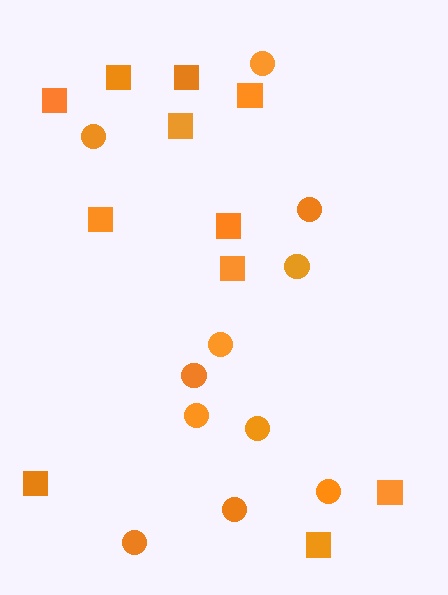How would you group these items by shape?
There are 2 groups: one group of squares (11) and one group of circles (11).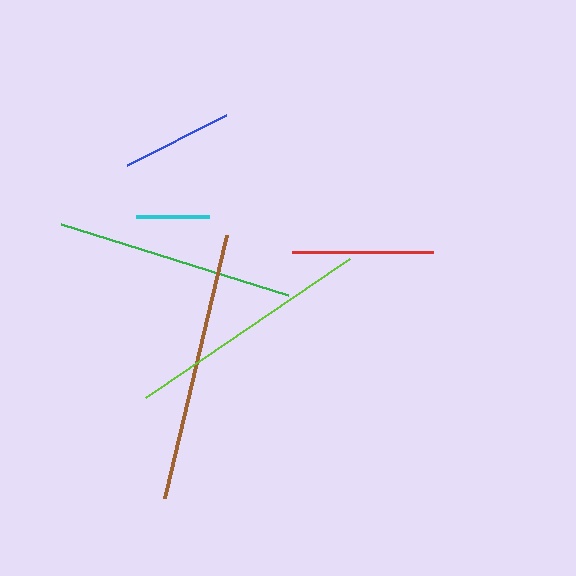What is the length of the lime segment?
The lime segment is approximately 247 pixels long.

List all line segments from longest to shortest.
From longest to shortest: brown, lime, green, red, blue, cyan.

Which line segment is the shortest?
The cyan line is the shortest at approximately 73 pixels.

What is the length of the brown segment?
The brown segment is approximately 271 pixels long.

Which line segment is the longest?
The brown line is the longest at approximately 271 pixels.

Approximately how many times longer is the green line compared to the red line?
The green line is approximately 1.7 times the length of the red line.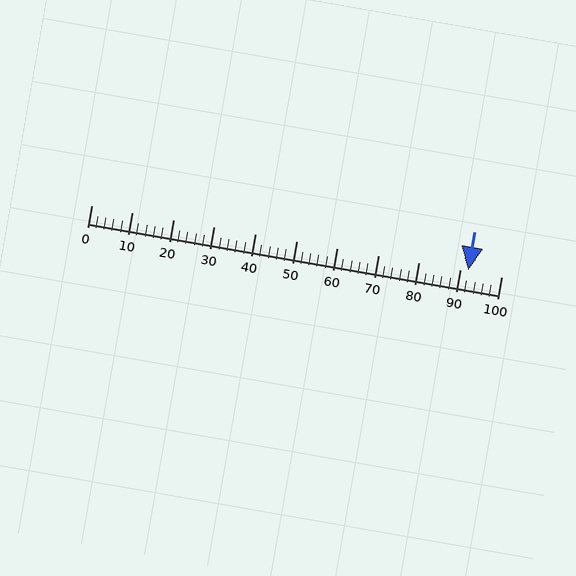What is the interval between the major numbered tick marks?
The major tick marks are spaced 10 units apart.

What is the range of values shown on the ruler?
The ruler shows values from 0 to 100.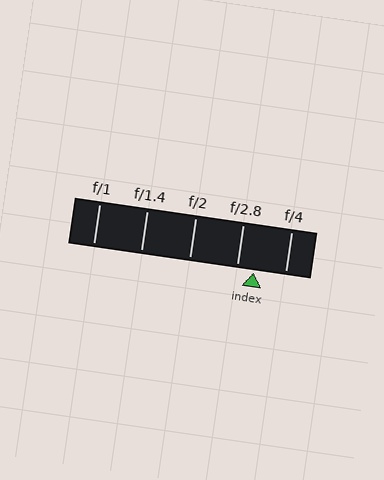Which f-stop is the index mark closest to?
The index mark is closest to f/2.8.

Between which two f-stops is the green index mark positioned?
The index mark is between f/2.8 and f/4.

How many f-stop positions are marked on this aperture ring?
There are 5 f-stop positions marked.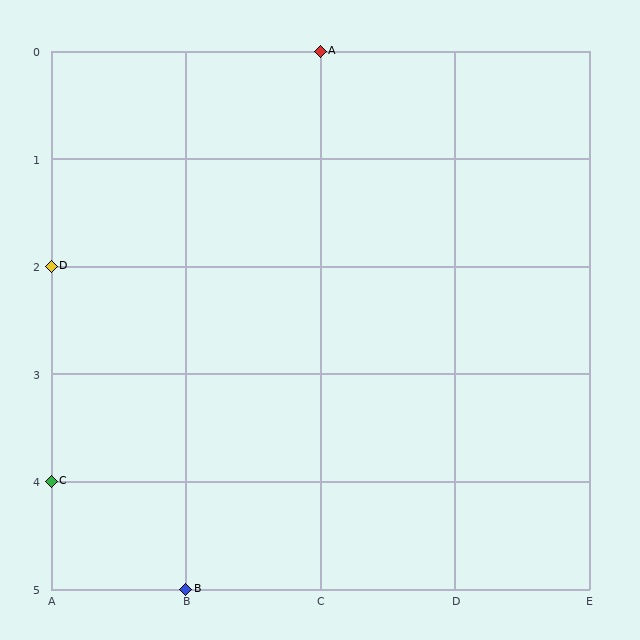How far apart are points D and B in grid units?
Points D and B are 1 column and 3 rows apart (about 3.2 grid units diagonally).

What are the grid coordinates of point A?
Point A is at grid coordinates (C, 0).